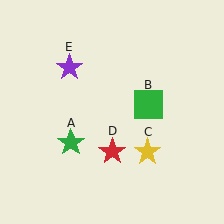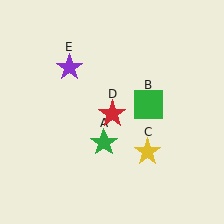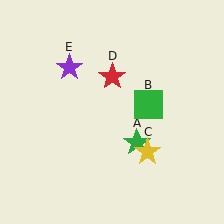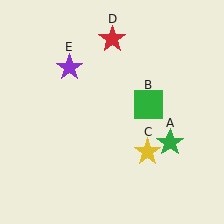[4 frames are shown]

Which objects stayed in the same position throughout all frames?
Green square (object B) and yellow star (object C) and purple star (object E) remained stationary.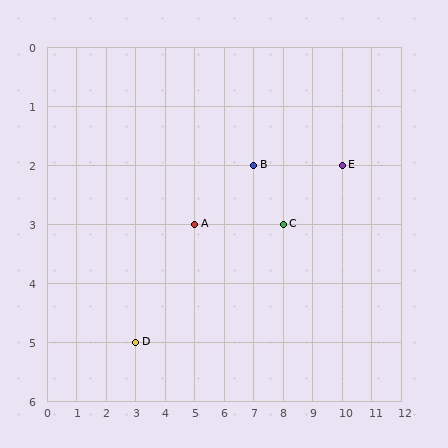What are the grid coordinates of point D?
Point D is at grid coordinates (3, 5).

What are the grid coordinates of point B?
Point B is at grid coordinates (7, 2).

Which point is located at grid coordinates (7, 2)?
Point B is at (7, 2).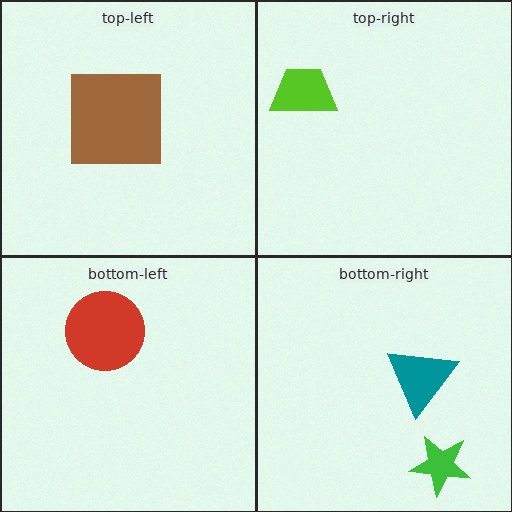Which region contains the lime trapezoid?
The top-right region.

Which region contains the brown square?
The top-left region.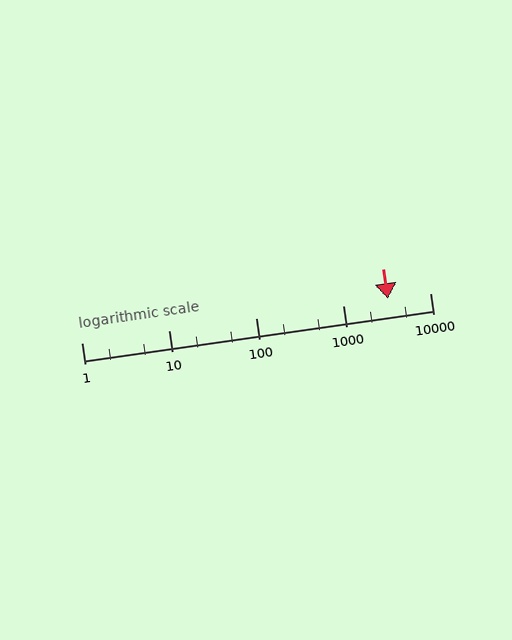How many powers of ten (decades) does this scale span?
The scale spans 4 decades, from 1 to 10000.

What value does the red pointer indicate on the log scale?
The pointer indicates approximately 3300.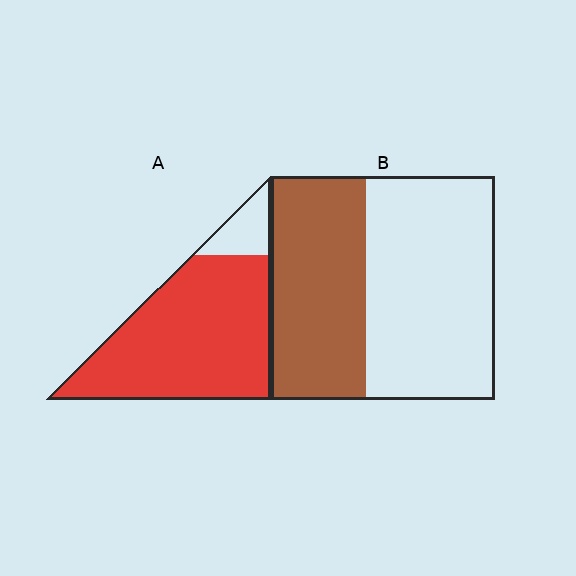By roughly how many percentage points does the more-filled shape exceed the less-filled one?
By roughly 45 percentage points (A over B).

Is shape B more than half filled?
No.